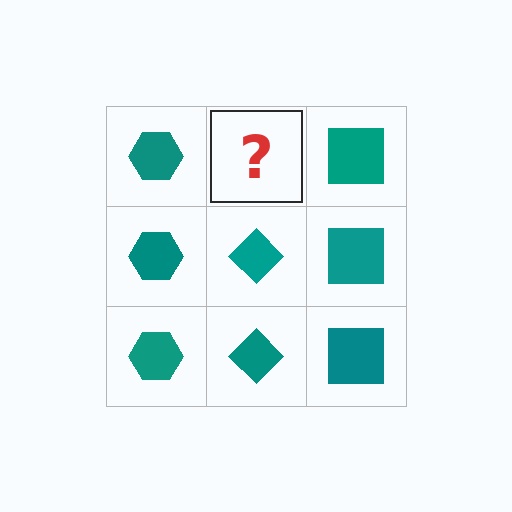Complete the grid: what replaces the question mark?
The question mark should be replaced with a teal diamond.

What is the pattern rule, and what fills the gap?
The rule is that each column has a consistent shape. The gap should be filled with a teal diamond.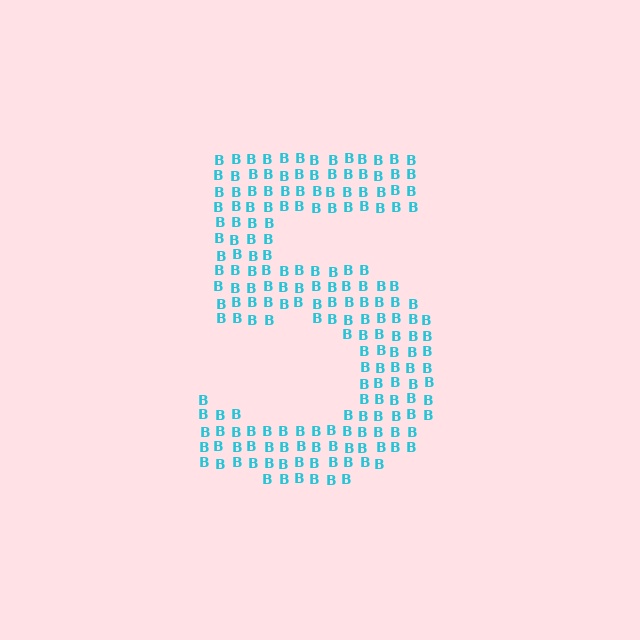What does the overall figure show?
The overall figure shows the digit 5.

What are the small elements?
The small elements are letter B's.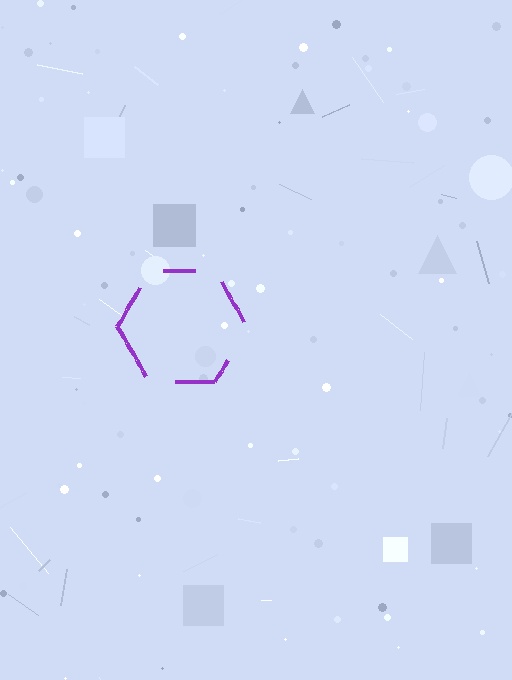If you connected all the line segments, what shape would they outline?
They would outline a hexagon.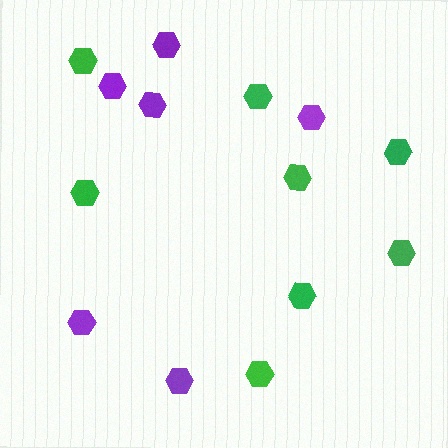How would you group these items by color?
There are 2 groups: one group of green hexagons (8) and one group of purple hexagons (6).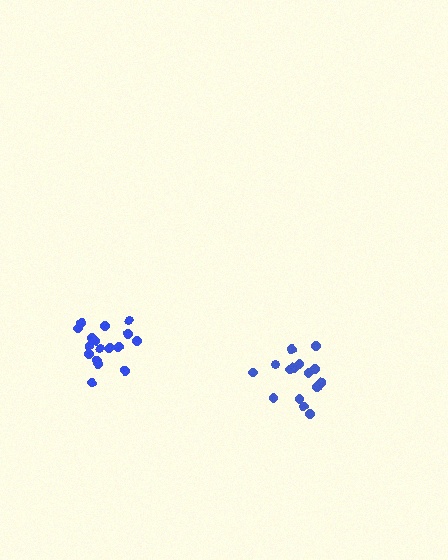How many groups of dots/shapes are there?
There are 2 groups.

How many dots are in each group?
Group 1: 15 dots, Group 2: 17 dots (32 total).